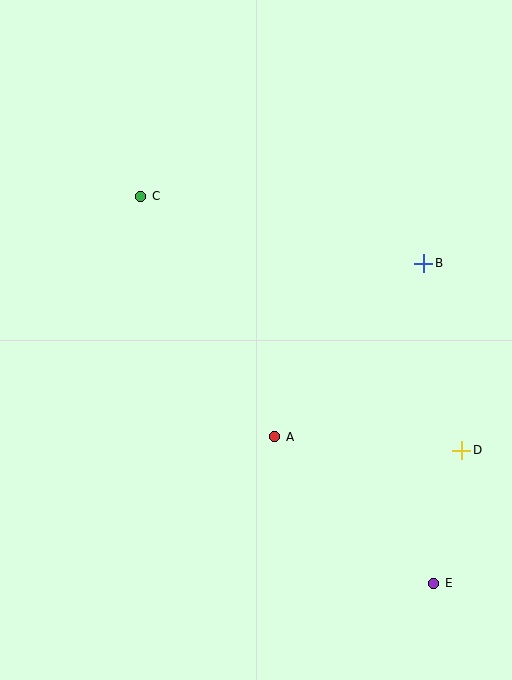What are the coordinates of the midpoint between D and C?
The midpoint between D and C is at (301, 323).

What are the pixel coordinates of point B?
Point B is at (424, 263).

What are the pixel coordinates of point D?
Point D is at (462, 450).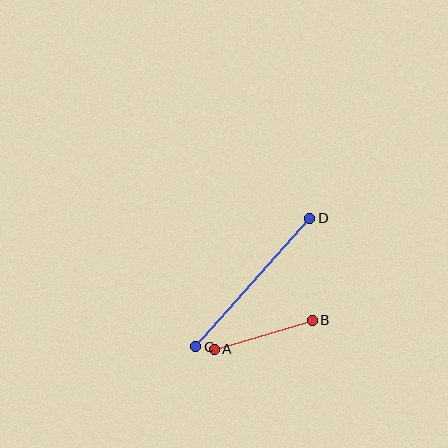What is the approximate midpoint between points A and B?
The midpoint is at approximately (263, 335) pixels.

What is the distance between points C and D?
The distance is approximately 172 pixels.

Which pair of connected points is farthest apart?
Points C and D are farthest apart.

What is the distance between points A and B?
The distance is approximately 102 pixels.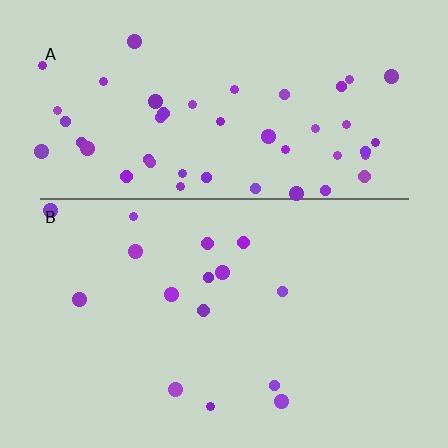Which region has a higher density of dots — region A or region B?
A (the top).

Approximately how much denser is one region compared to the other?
Approximately 3.2× — region A over region B.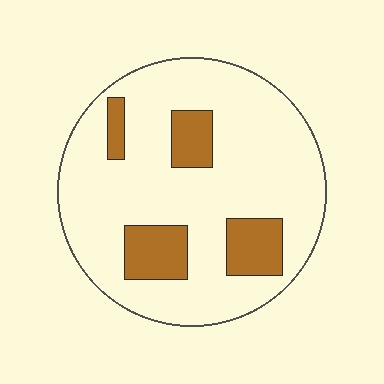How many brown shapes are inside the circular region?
4.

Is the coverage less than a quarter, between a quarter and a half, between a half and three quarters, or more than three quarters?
Less than a quarter.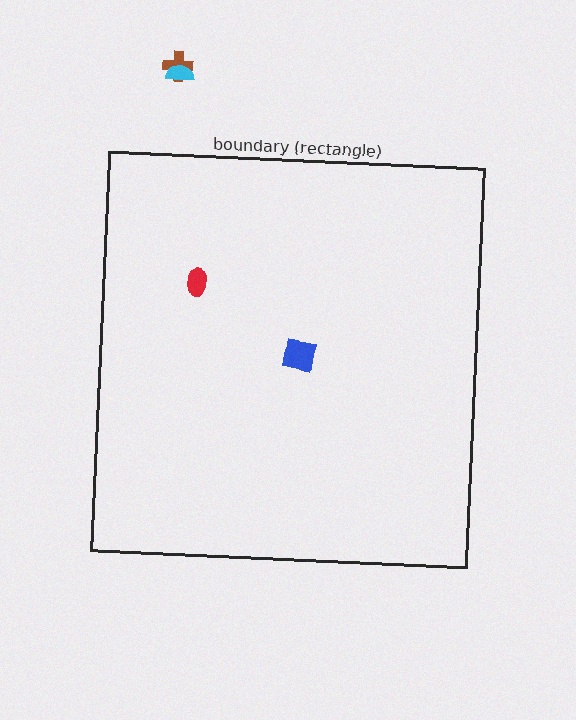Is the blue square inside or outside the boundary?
Inside.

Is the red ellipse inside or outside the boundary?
Inside.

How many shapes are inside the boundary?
2 inside, 2 outside.